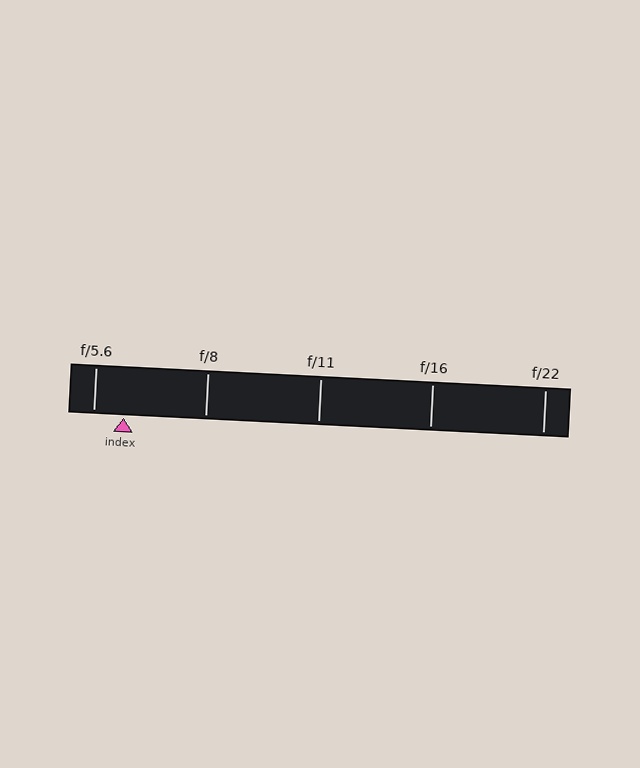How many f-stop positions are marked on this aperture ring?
There are 5 f-stop positions marked.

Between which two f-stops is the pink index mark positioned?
The index mark is between f/5.6 and f/8.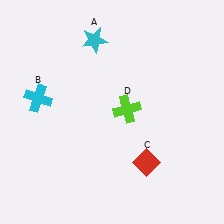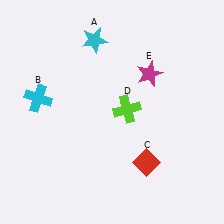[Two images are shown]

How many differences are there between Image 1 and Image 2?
There is 1 difference between the two images.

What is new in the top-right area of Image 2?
A magenta star (E) was added in the top-right area of Image 2.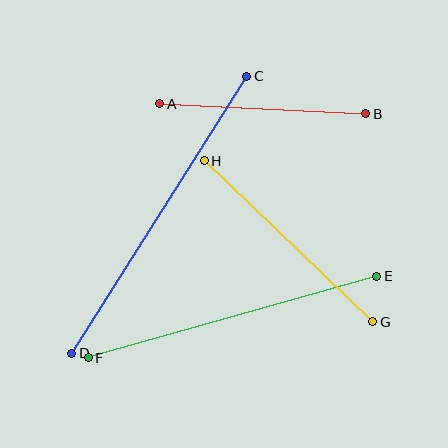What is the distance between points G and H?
The distance is approximately 233 pixels.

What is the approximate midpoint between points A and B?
The midpoint is at approximately (263, 109) pixels.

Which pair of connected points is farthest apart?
Points C and D are farthest apart.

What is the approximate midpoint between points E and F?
The midpoint is at approximately (232, 317) pixels.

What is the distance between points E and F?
The distance is approximately 300 pixels.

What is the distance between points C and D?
The distance is approximately 327 pixels.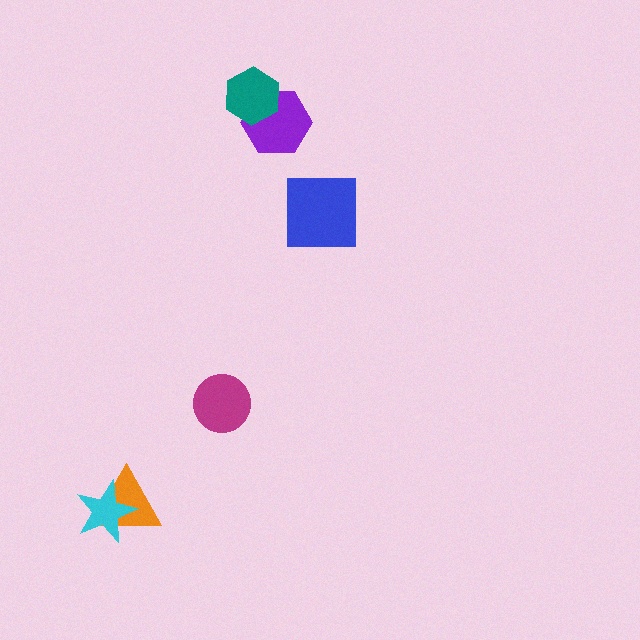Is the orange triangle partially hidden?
Yes, it is partially covered by another shape.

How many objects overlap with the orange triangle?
1 object overlaps with the orange triangle.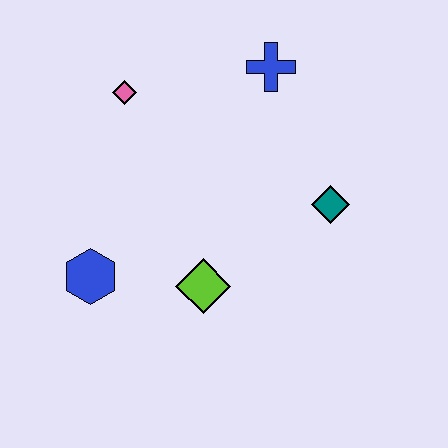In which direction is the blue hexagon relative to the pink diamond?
The blue hexagon is below the pink diamond.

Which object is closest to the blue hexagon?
The lime diamond is closest to the blue hexagon.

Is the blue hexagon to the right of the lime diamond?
No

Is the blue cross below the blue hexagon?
No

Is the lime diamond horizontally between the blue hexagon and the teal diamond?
Yes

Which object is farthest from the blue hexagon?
The blue cross is farthest from the blue hexagon.